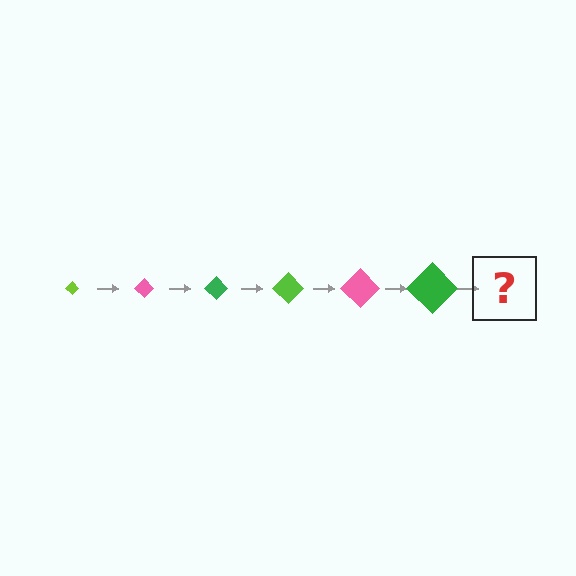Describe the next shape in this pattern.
It should be a lime diamond, larger than the previous one.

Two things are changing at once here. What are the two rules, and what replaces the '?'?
The two rules are that the diamond grows larger each step and the color cycles through lime, pink, and green. The '?' should be a lime diamond, larger than the previous one.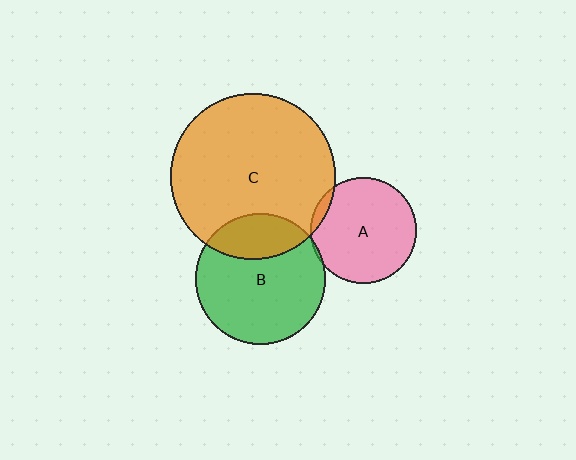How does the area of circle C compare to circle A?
Approximately 2.4 times.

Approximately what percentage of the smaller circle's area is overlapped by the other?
Approximately 5%.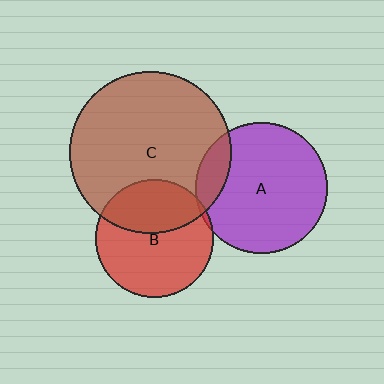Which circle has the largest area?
Circle C (brown).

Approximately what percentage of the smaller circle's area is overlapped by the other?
Approximately 35%.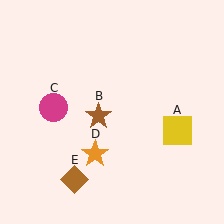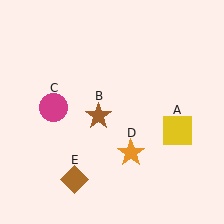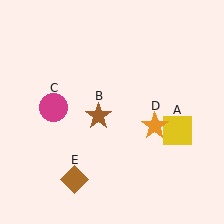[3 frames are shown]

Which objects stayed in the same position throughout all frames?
Yellow square (object A) and brown star (object B) and magenta circle (object C) and brown diamond (object E) remained stationary.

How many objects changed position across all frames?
1 object changed position: orange star (object D).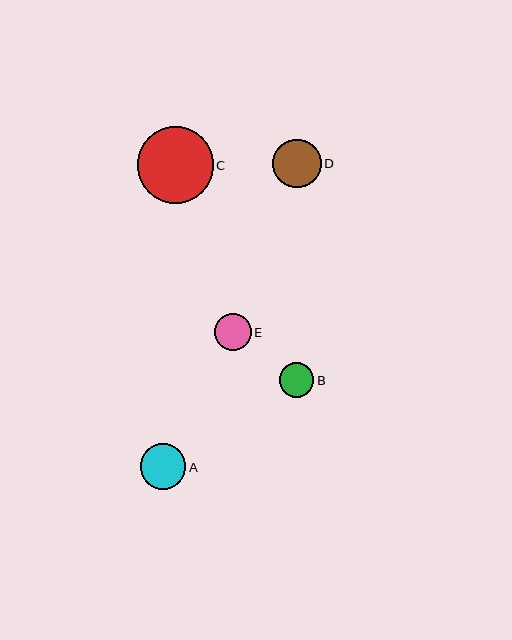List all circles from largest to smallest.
From largest to smallest: C, D, A, E, B.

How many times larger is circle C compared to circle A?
Circle C is approximately 1.7 times the size of circle A.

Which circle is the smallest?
Circle B is the smallest with a size of approximately 34 pixels.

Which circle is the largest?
Circle C is the largest with a size of approximately 76 pixels.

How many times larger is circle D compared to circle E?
Circle D is approximately 1.3 times the size of circle E.